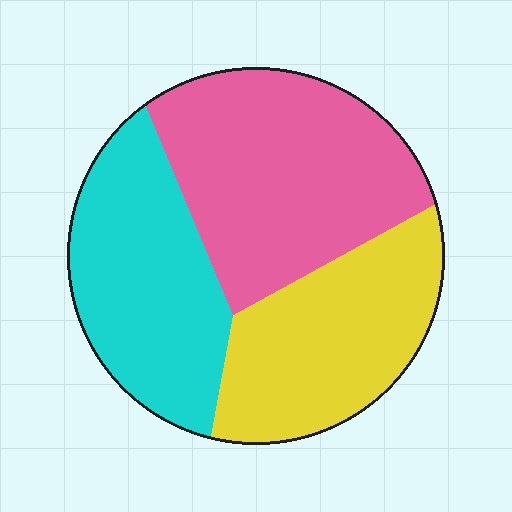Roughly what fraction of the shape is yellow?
Yellow takes up about one third (1/3) of the shape.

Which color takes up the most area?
Pink, at roughly 40%.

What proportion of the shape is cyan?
Cyan takes up about one third (1/3) of the shape.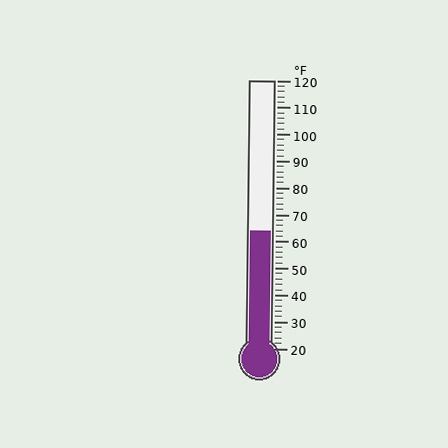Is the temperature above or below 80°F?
The temperature is below 80°F.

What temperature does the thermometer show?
The thermometer shows approximately 64°F.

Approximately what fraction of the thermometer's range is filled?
The thermometer is filled to approximately 45% of its range.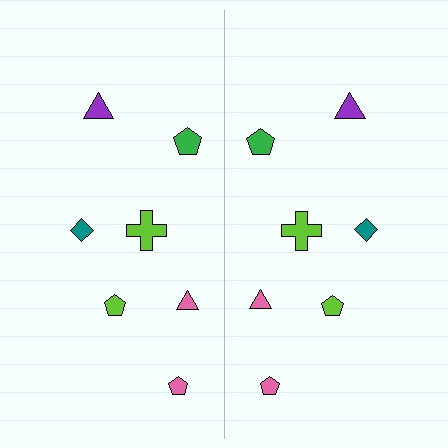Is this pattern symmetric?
Yes, this pattern has bilateral (reflection) symmetry.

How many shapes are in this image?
There are 14 shapes in this image.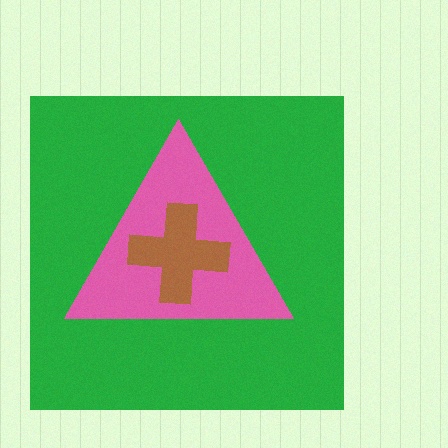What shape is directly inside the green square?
The pink triangle.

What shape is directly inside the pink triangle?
The brown cross.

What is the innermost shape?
The brown cross.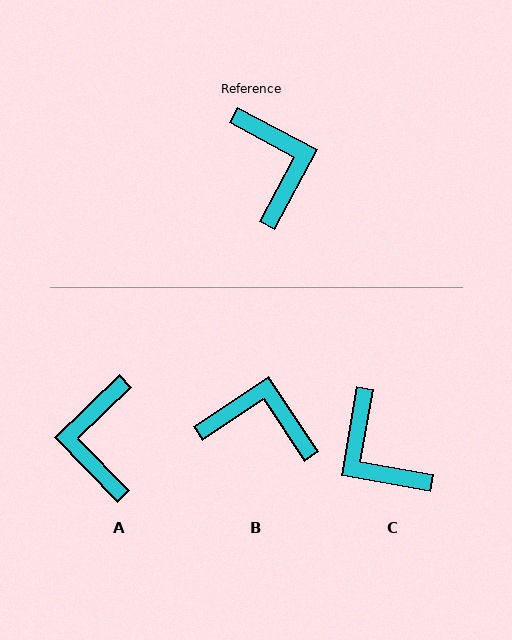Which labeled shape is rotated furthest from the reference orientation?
C, about 162 degrees away.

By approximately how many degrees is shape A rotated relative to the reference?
Approximately 162 degrees counter-clockwise.